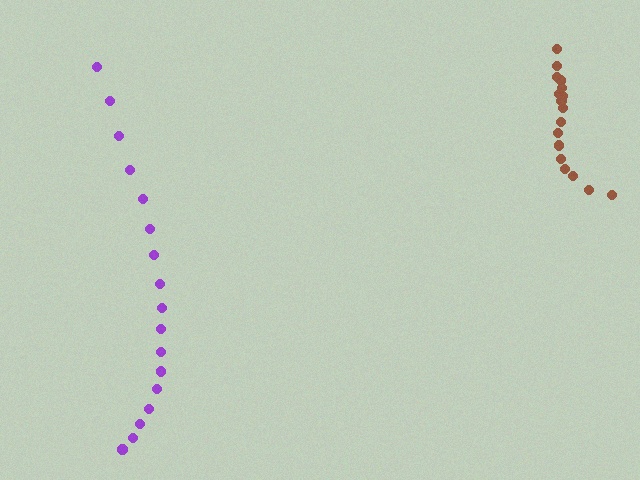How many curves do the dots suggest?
There are 2 distinct paths.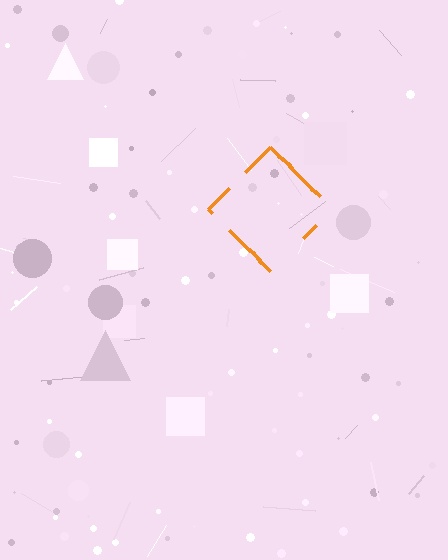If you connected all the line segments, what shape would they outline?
They would outline a diamond.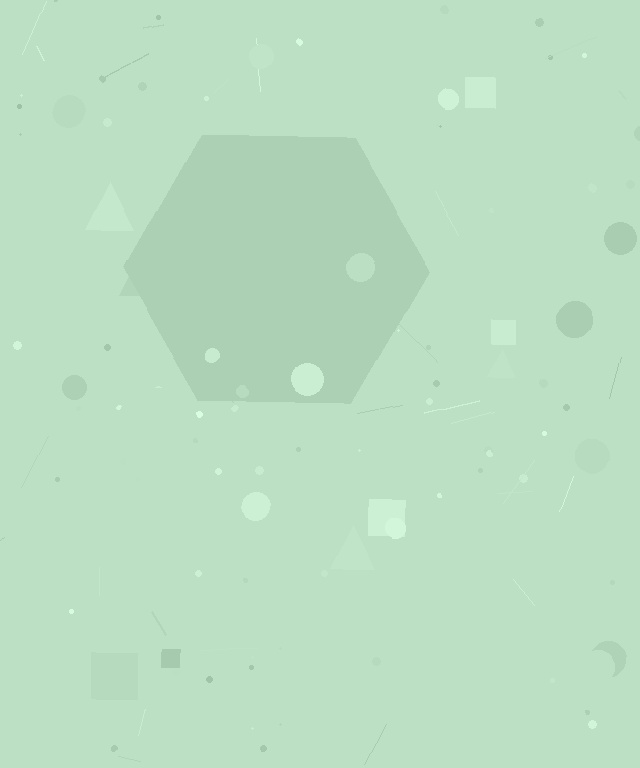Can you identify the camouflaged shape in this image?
The camouflaged shape is a hexagon.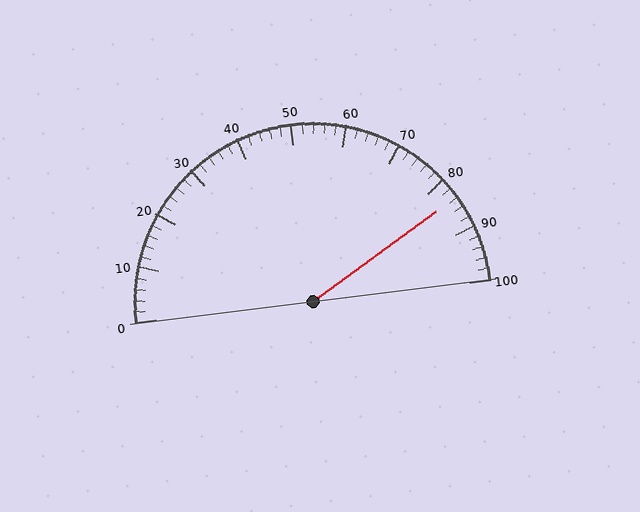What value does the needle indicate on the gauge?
The needle indicates approximately 84.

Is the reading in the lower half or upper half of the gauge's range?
The reading is in the upper half of the range (0 to 100).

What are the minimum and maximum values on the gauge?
The gauge ranges from 0 to 100.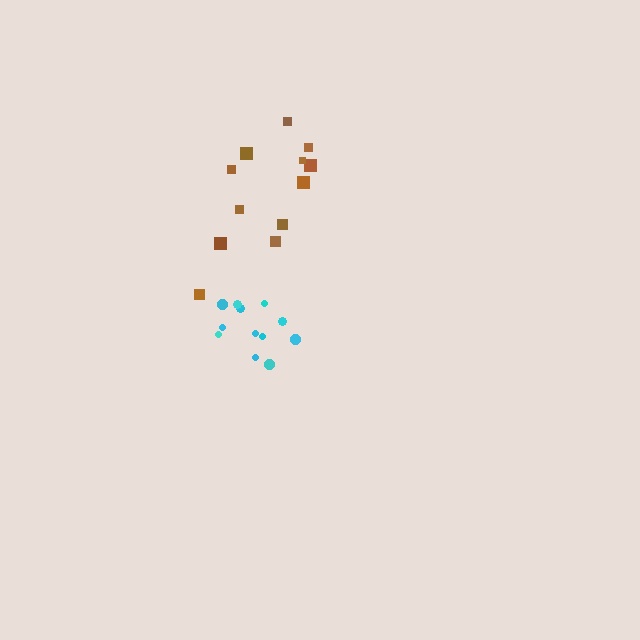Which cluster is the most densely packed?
Cyan.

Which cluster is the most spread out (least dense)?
Brown.